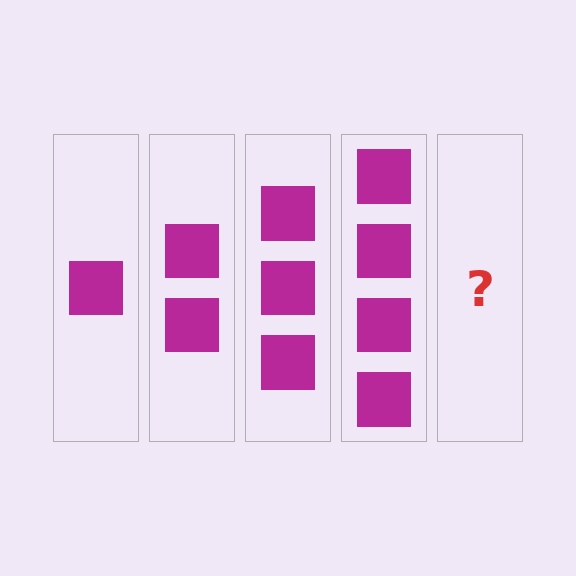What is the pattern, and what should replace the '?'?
The pattern is that each step adds one more square. The '?' should be 5 squares.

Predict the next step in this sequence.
The next step is 5 squares.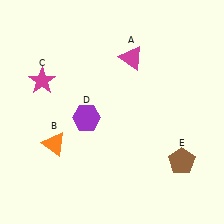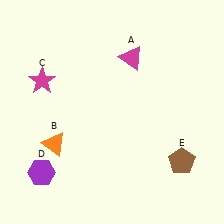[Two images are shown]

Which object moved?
The purple hexagon (D) moved down.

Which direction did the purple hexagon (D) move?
The purple hexagon (D) moved down.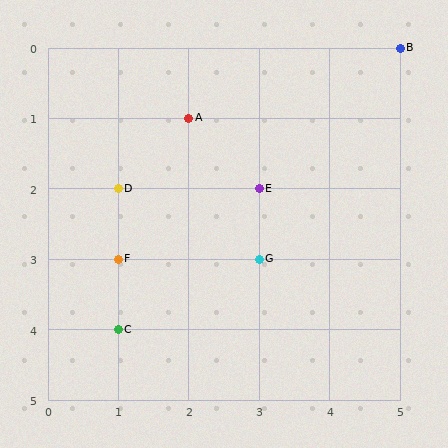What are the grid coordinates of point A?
Point A is at grid coordinates (2, 1).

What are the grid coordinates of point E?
Point E is at grid coordinates (3, 2).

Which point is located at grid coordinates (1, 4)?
Point C is at (1, 4).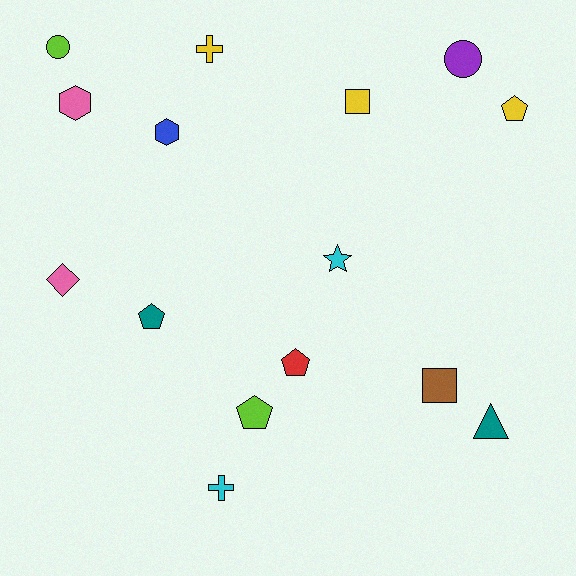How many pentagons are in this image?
There are 4 pentagons.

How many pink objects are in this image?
There are 2 pink objects.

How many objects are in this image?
There are 15 objects.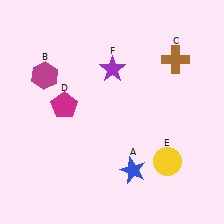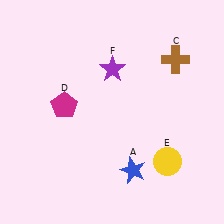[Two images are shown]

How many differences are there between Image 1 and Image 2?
There is 1 difference between the two images.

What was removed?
The magenta hexagon (B) was removed in Image 2.